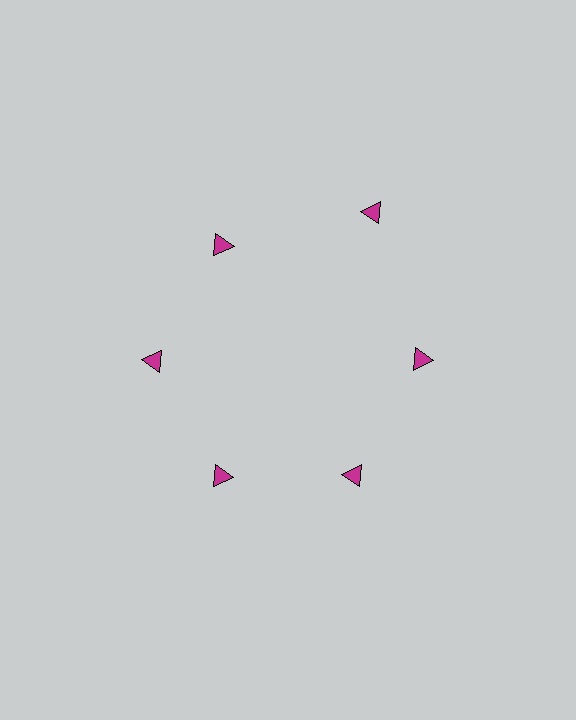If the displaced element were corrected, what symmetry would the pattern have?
It would have 6-fold rotational symmetry — the pattern would map onto itself every 60 degrees.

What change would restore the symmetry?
The symmetry would be restored by moving it inward, back onto the ring so that all 6 triangles sit at equal angles and equal distance from the center.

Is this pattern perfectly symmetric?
No. The 6 magenta triangles are arranged in a ring, but one element near the 1 o'clock position is pushed outward from the center, breaking the 6-fold rotational symmetry.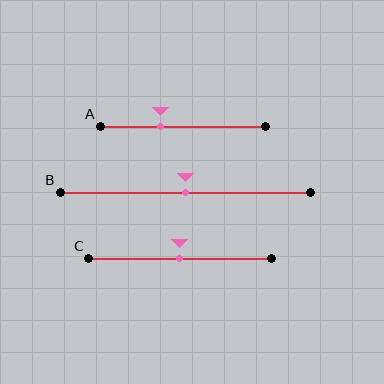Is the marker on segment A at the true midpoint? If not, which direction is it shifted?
No, the marker on segment A is shifted to the left by about 14% of the segment length.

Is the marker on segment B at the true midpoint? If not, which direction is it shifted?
Yes, the marker on segment B is at the true midpoint.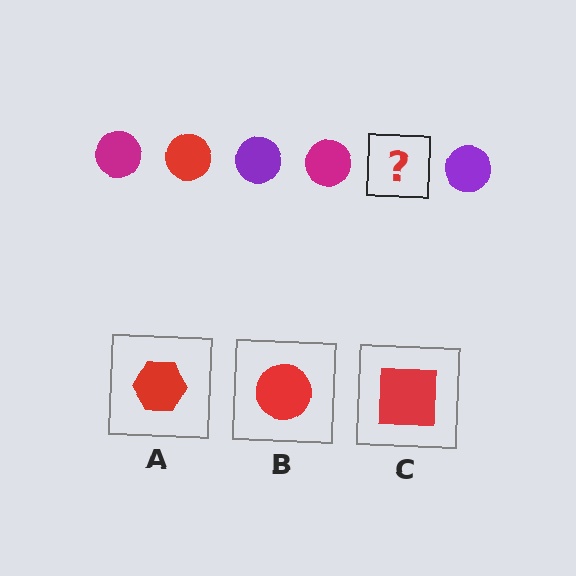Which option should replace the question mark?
Option B.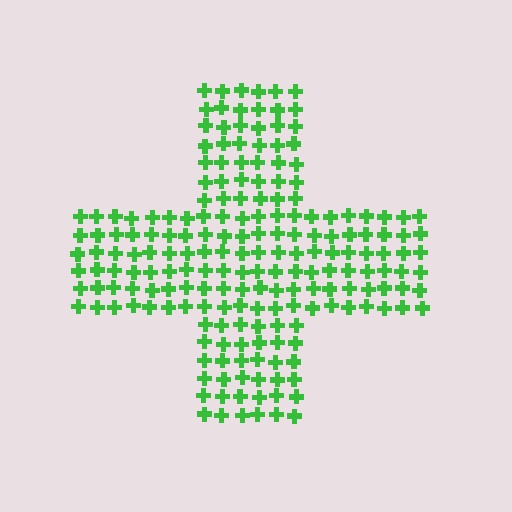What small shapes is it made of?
It is made of small crosses.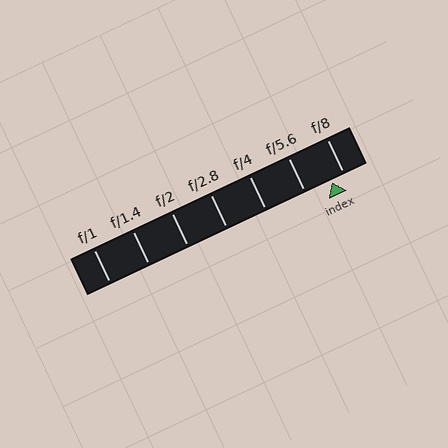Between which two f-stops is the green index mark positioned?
The index mark is between f/5.6 and f/8.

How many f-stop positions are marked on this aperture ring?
There are 7 f-stop positions marked.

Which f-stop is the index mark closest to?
The index mark is closest to f/8.